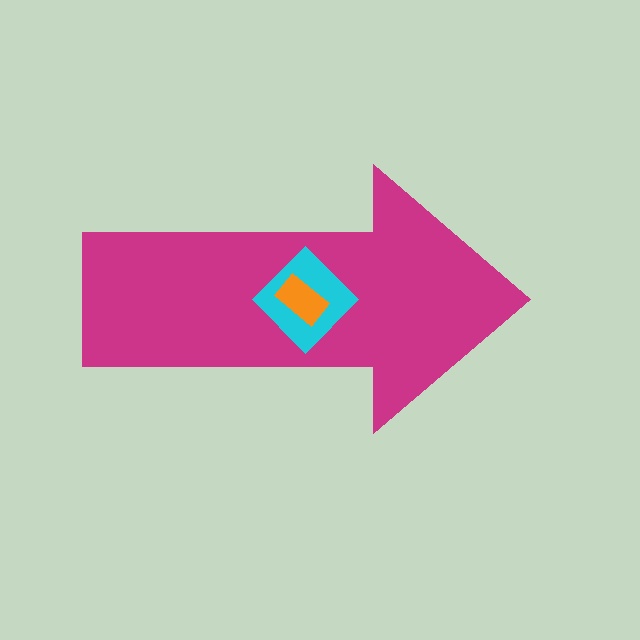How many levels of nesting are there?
3.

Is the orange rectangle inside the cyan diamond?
Yes.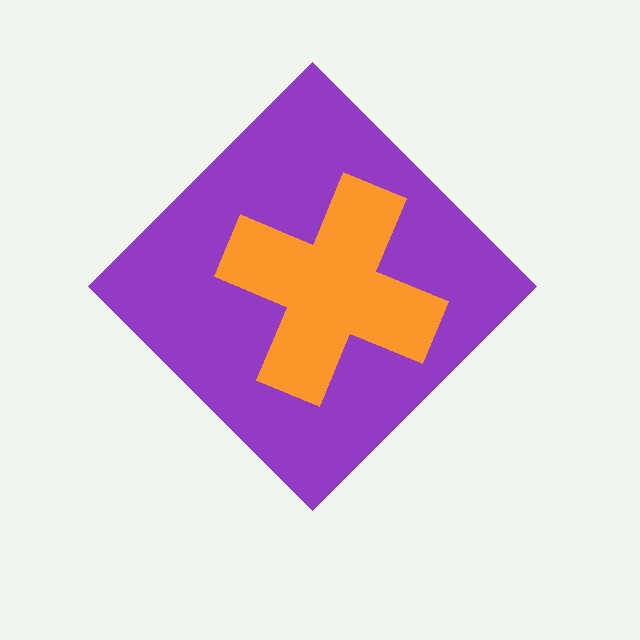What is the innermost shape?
The orange cross.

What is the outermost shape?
The purple diamond.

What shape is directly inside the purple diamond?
The orange cross.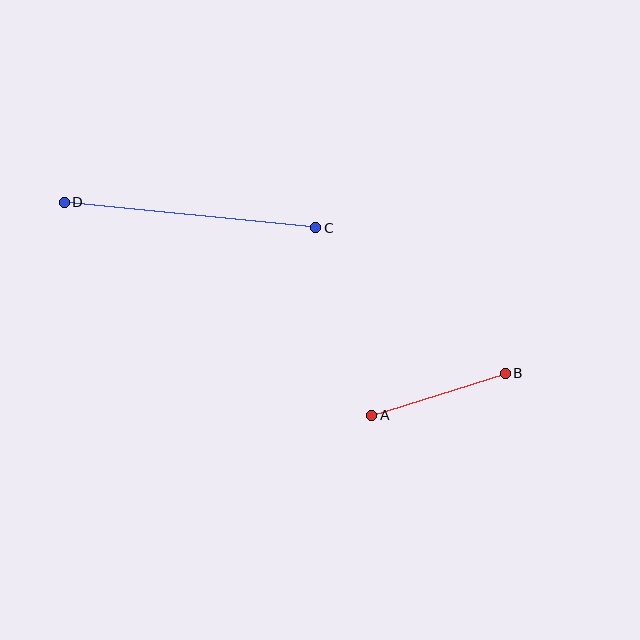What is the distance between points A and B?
The distance is approximately 140 pixels.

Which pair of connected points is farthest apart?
Points C and D are farthest apart.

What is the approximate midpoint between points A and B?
The midpoint is at approximately (439, 394) pixels.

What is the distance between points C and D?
The distance is approximately 253 pixels.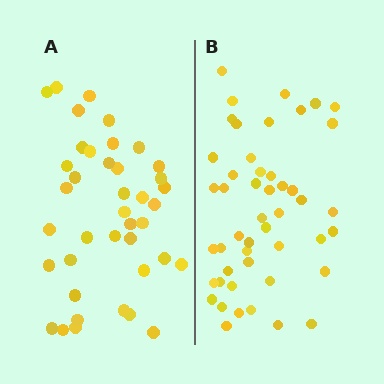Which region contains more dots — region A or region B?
Region B (the right region) has more dots.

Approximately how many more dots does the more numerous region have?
Region B has roughly 8 or so more dots than region A.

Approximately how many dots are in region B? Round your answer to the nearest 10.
About 50 dots. (The exact count is 48, which rounds to 50.)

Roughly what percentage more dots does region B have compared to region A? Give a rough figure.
About 20% more.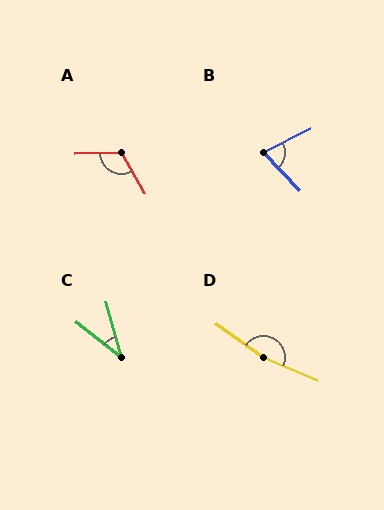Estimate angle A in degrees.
Approximately 119 degrees.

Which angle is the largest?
D, at approximately 167 degrees.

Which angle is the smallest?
C, at approximately 37 degrees.